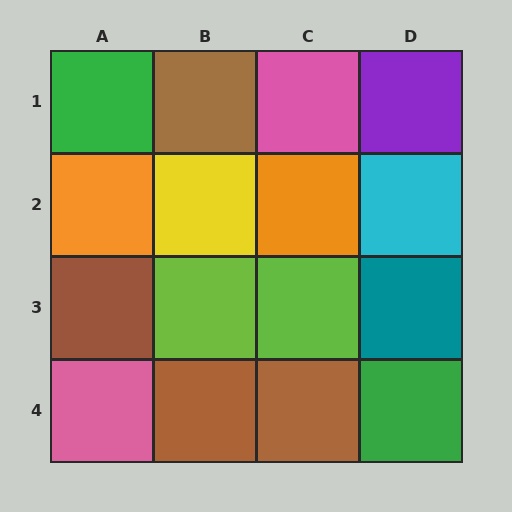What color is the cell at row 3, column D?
Teal.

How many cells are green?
2 cells are green.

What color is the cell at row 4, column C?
Brown.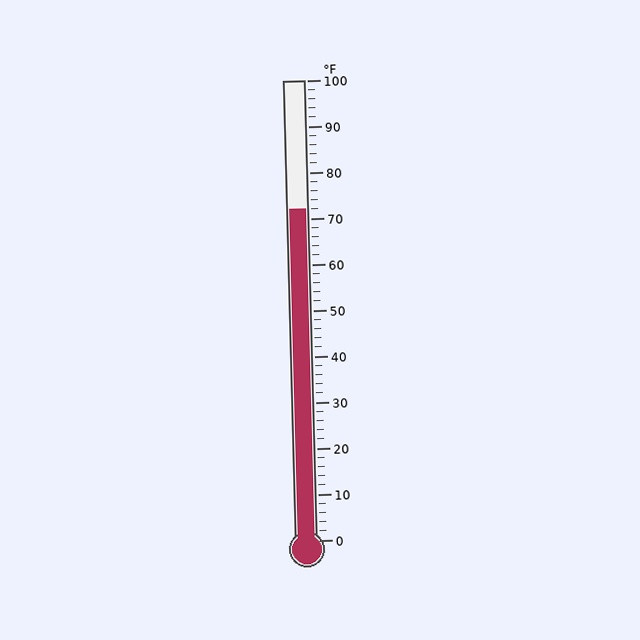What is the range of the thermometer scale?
The thermometer scale ranges from 0°F to 100°F.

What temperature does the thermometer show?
The thermometer shows approximately 72°F.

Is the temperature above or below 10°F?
The temperature is above 10°F.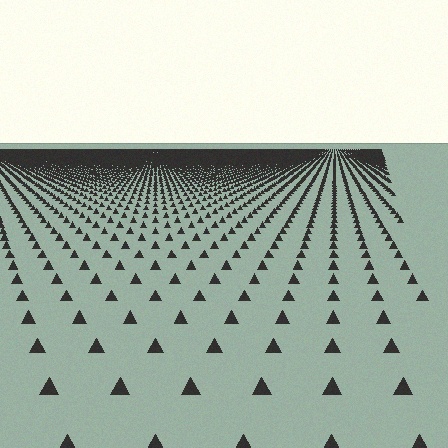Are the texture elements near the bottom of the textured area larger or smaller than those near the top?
Larger. Near the bottom, elements are closer to the viewer and appear at a bigger on-screen size.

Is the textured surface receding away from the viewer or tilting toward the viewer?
The surface is receding away from the viewer. Texture elements get smaller and denser toward the top.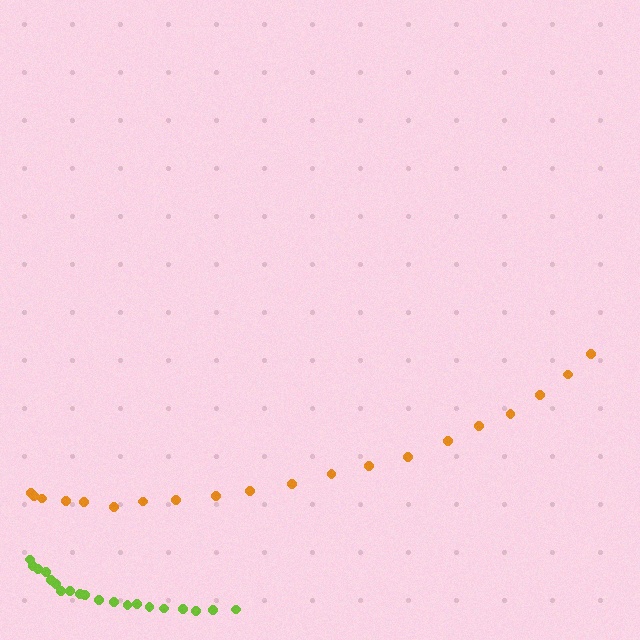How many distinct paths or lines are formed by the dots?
There are 2 distinct paths.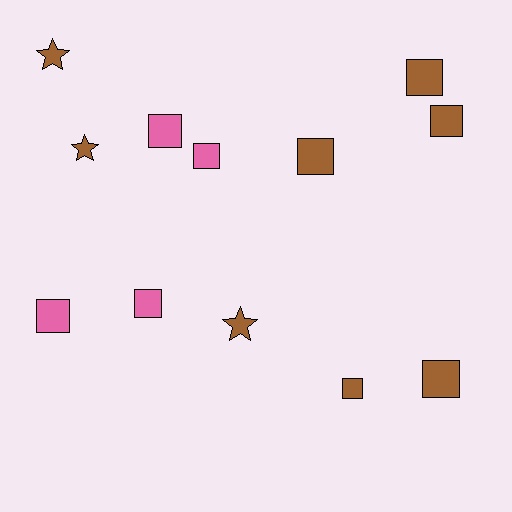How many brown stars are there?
There are 3 brown stars.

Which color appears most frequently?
Brown, with 8 objects.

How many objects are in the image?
There are 12 objects.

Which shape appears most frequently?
Square, with 9 objects.